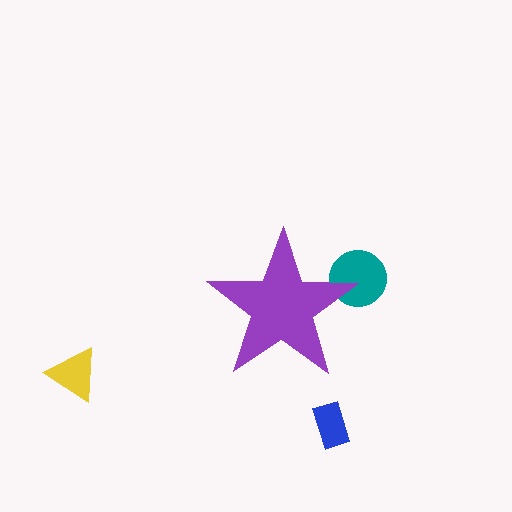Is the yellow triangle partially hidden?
No, the yellow triangle is fully visible.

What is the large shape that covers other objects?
A purple star.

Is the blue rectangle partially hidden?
No, the blue rectangle is fully visible.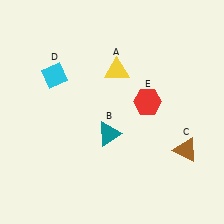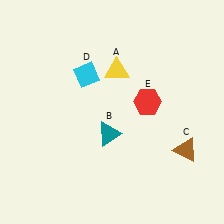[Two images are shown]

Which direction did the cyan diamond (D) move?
The cyan diamond (D) moved right.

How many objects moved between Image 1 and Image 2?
1 object moved between the two images.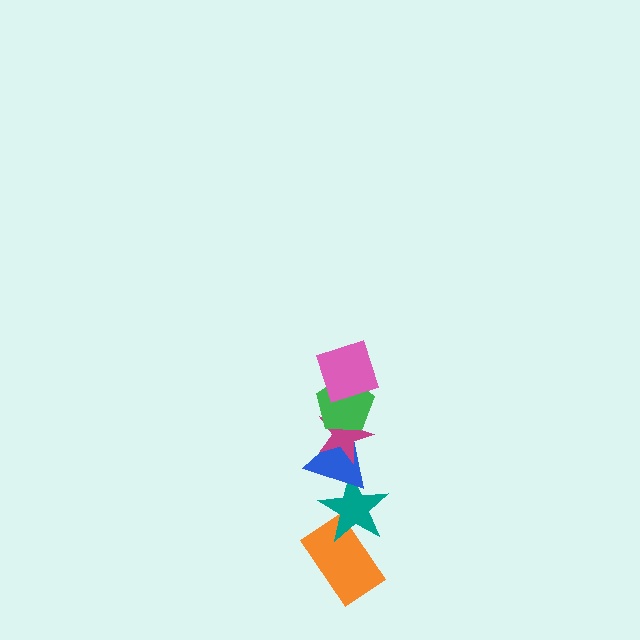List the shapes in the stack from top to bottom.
From top to bottom: the pink square, the green pentagon, the magenta star, the blue triangle, the teal star, the orange rectangle.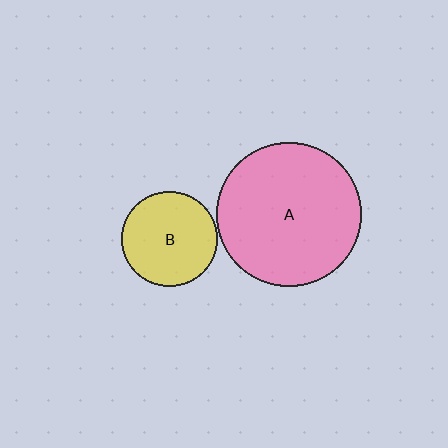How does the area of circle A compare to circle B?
Approximately 2.3 times.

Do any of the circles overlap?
No, none of the circles overlap.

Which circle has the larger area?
Circle A (pink).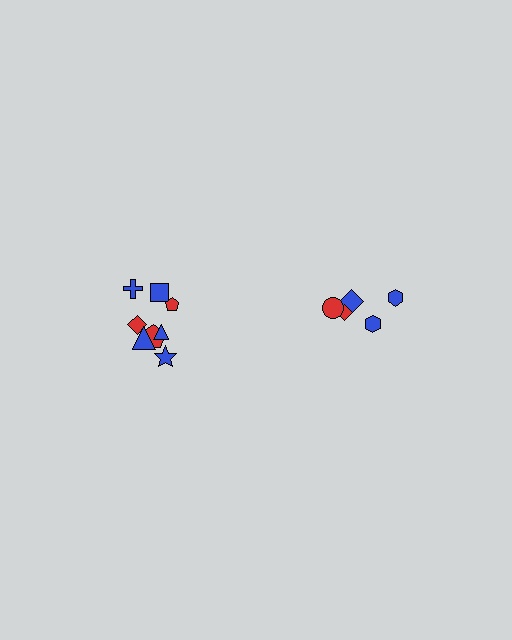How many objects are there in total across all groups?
There are 13 objects.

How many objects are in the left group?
There are 8 objects.